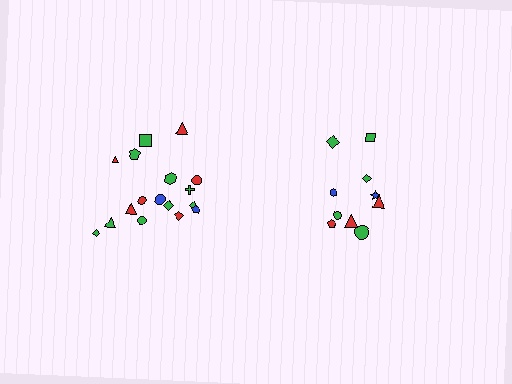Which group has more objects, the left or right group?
The left group.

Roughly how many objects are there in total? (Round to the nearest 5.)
Roughly 30 objects in total.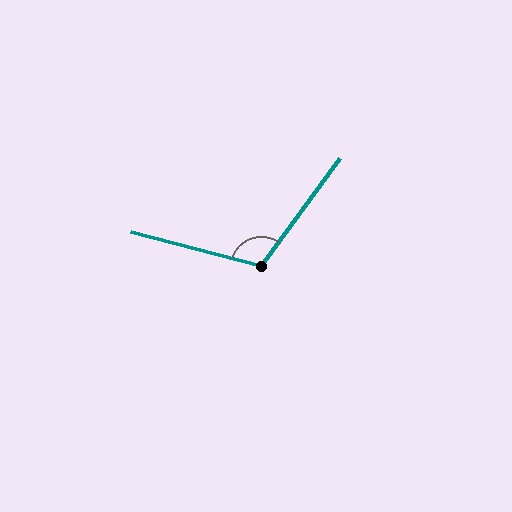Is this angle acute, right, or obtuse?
It is obtuse.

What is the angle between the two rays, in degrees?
Approximately 111 degrees.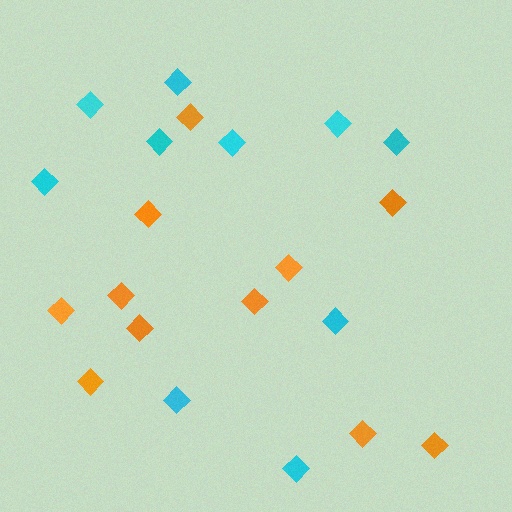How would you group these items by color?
There are 2 groups: one group of orange diamonds (11) and one group of cyan diamonds (10).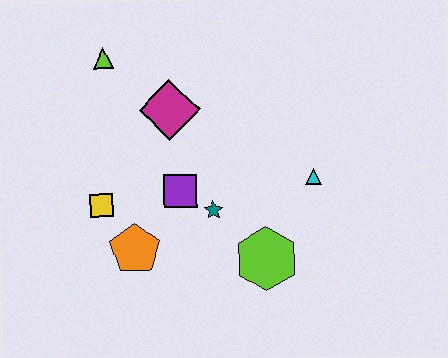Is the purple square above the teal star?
Yes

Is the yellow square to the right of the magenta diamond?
No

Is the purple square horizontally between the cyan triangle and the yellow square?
Yes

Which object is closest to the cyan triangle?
The lime hexagon is closest to the cyan triangle.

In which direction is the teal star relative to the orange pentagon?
The teal star is to the right of the orange pentagon.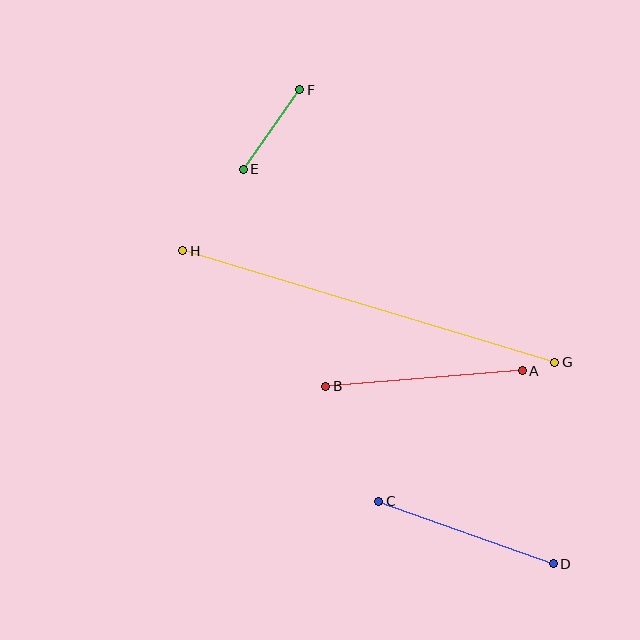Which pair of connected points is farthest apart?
Points G and H are farthest apart.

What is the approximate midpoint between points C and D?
The midpoint is at approximately (466, 533) pixels.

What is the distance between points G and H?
The distance is approximately 389 pixels.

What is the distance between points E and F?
The distance is approximately 97 pixels.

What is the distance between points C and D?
The distance is approximately 186 pixels.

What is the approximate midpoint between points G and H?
The midpoint is at approximately (369, 307) pixels.